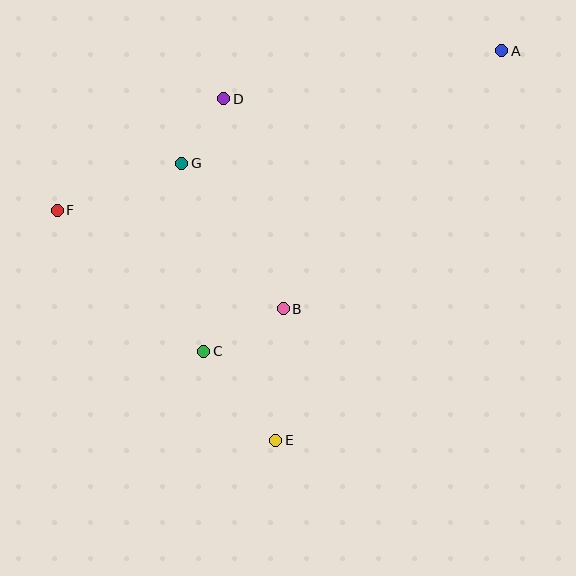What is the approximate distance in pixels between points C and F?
The distance between C and F is approximately 203 pixels.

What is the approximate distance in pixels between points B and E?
The distance between B and E is approximately 132 pixels.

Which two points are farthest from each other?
Points A and F are farthest from each other.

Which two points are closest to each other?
Points D and G are closest to each other.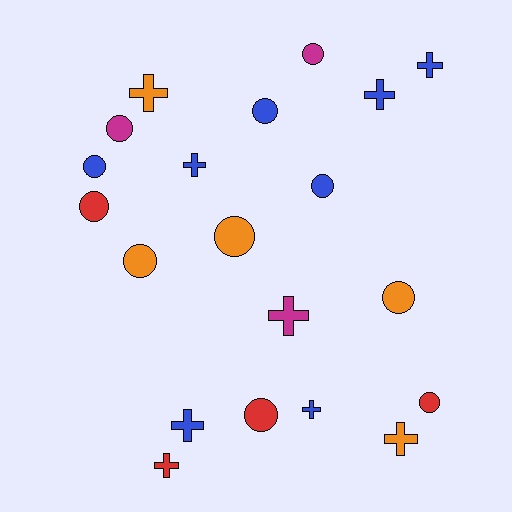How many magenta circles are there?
There are 2 magenta circles.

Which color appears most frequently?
Blue, with 8 objects.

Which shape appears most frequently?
Circle, with 11 objects.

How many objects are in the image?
There are 20 objects.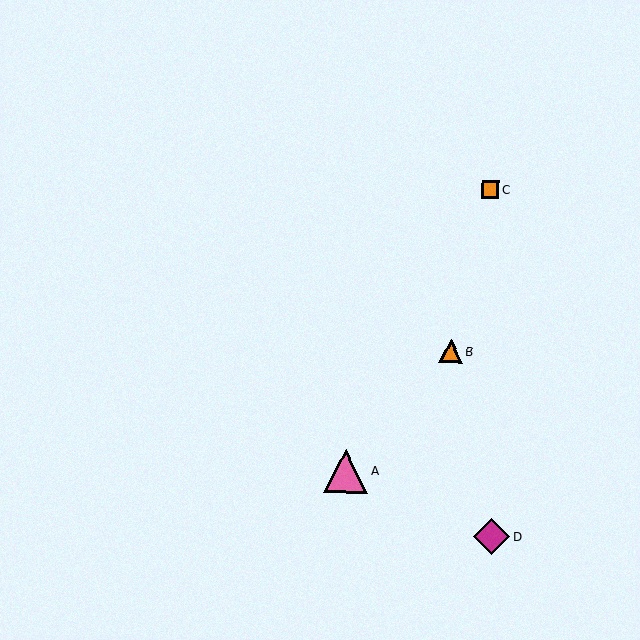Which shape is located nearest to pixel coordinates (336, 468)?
The pink triangle (labeled A) at (346, 471) is nearest to that location.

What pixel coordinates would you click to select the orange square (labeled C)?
Click at (491, 190) to select the orange square C.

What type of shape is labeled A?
Shape A is a pink triangle.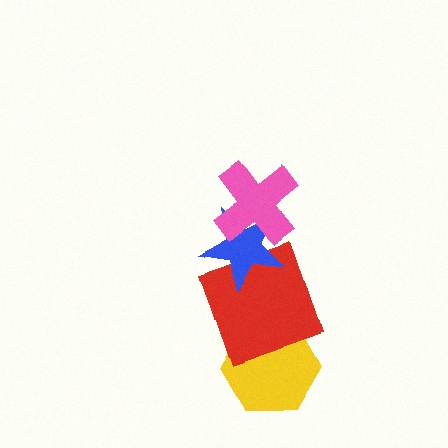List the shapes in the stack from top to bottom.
From top to bottom: the pink cross, the blue star, the red square, the yellow hexagon.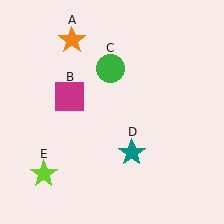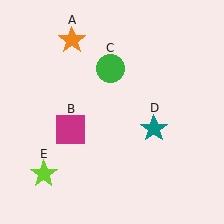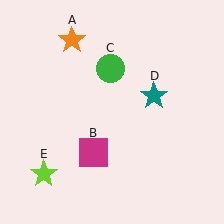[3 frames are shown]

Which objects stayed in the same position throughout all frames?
Orange star (object A) and green circle (object C) and lime star (object E) remained stationary.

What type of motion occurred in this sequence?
The magenta square (object B), teal star (object D) rotated counterclockwise around the center of the scene.